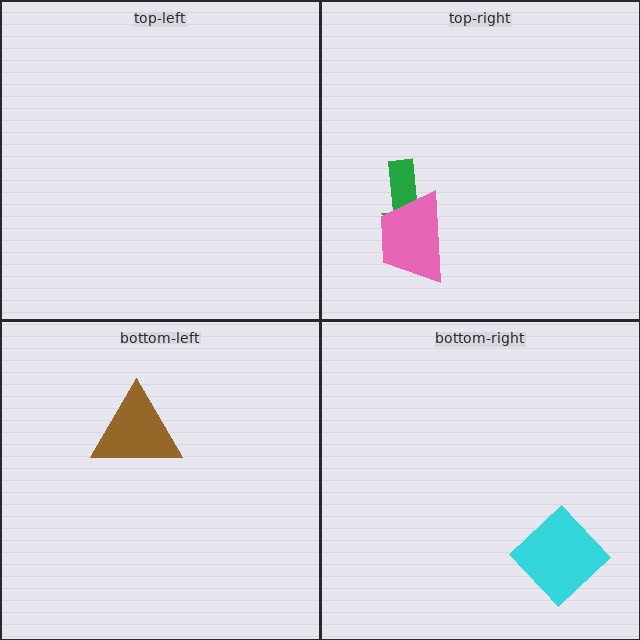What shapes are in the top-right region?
The green arrow, the pink trapezoid.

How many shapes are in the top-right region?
2.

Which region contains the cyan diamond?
The bottom-right region.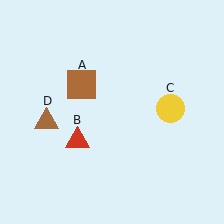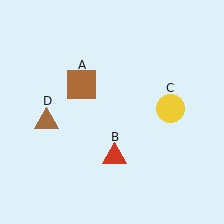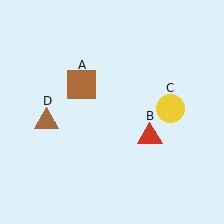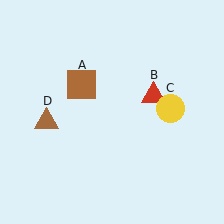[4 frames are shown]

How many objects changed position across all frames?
1 object changed position: red triangle (object B).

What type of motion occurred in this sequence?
The red triangle (object B) rotated counterclockwise around the center of the scene.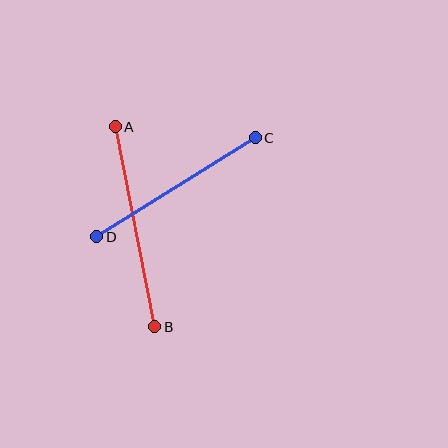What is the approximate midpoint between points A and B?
The midpoint is at approximately (135, 227) pixels.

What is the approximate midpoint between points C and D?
The midpoint is at approximately (176, 187) pixels.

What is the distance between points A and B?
The distance is approximately 204 pixels.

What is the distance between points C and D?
The distance is approximately 187 pixels.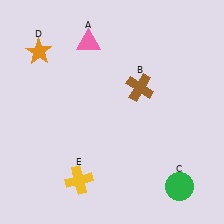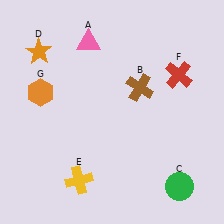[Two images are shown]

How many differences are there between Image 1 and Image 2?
There are 2 differences between the two images.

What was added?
A red cross (F), an orange hexagon (G) were added in Image 2.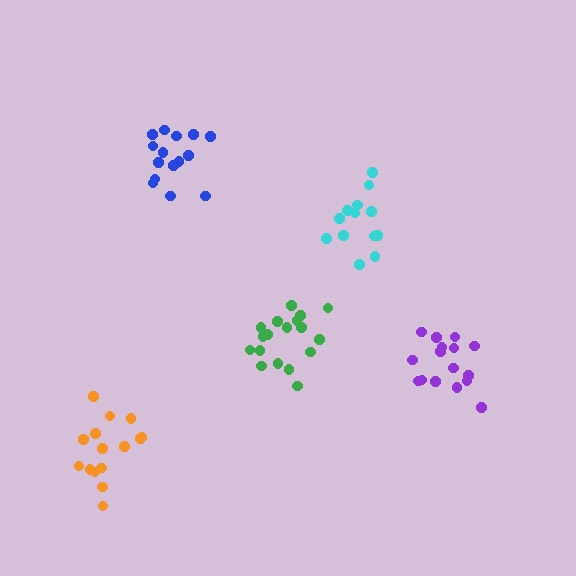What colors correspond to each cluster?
The clusters are colored: green, purple, cyan, blue, orange.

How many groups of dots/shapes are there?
There are 5 groups.